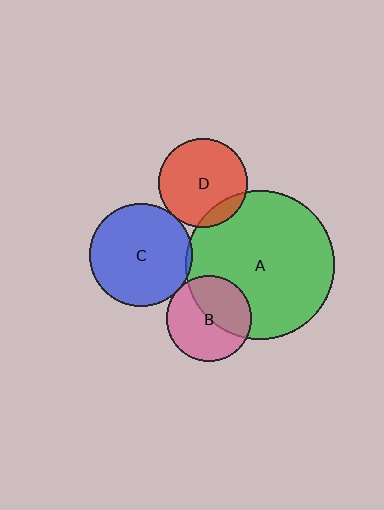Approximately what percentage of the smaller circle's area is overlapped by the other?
Approximately 5%.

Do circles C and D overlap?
Yes.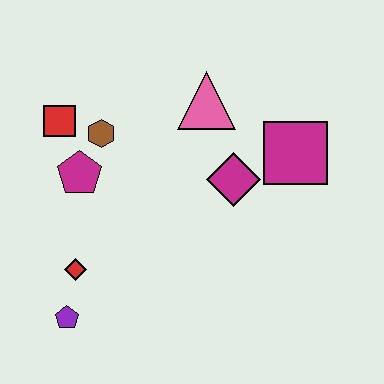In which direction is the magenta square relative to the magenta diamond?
The magenta square is to the right of the magenta diamond.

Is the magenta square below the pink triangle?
Yes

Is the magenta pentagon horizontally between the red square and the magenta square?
Yes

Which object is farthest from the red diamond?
The magenta square is farthest from the red diamond.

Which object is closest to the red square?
The brown hexagon is closest to the red square.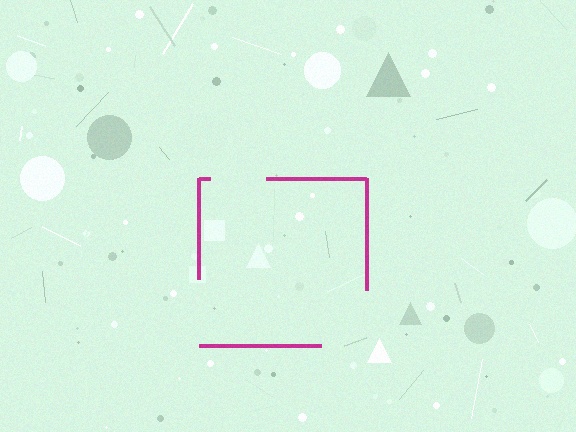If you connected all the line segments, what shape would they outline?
They would outline a square.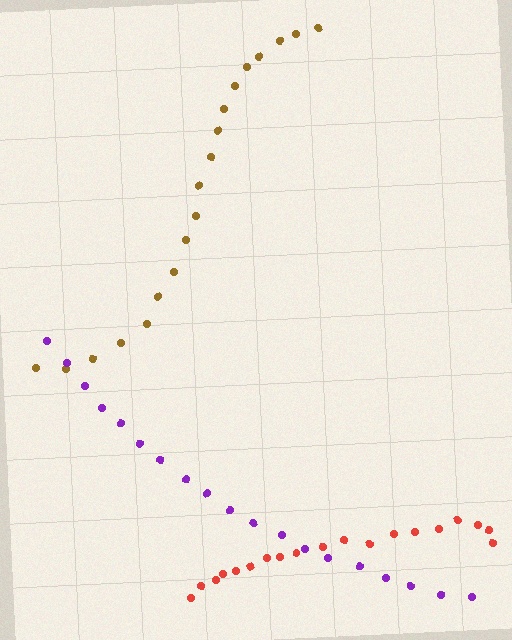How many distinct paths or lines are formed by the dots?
There are 3 distinct paths.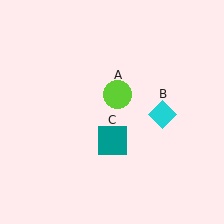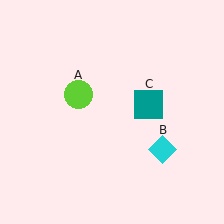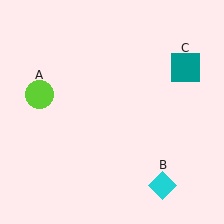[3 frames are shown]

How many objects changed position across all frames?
3 objects changed position: lime circle (object A), cyan diamond (object B), teal square (object C).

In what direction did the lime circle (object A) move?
The lime circle (object A) moved left.